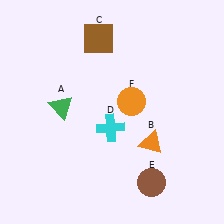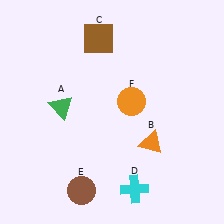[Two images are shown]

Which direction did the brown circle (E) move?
The brown circle (E) moved left.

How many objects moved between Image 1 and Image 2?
2 objects moved between the two images.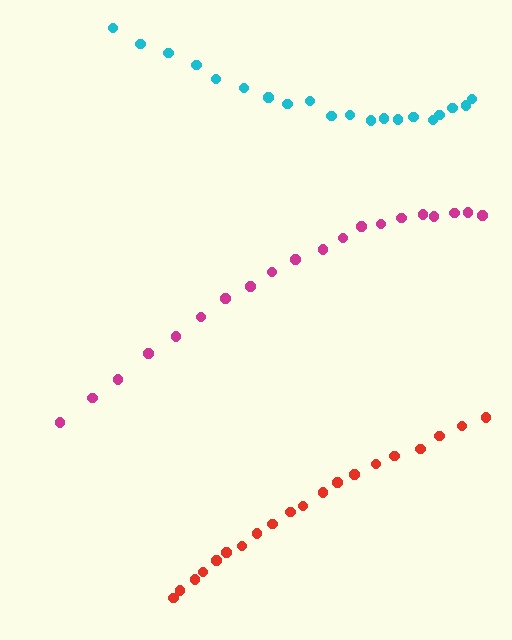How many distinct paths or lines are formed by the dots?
There are 3 distinct paths.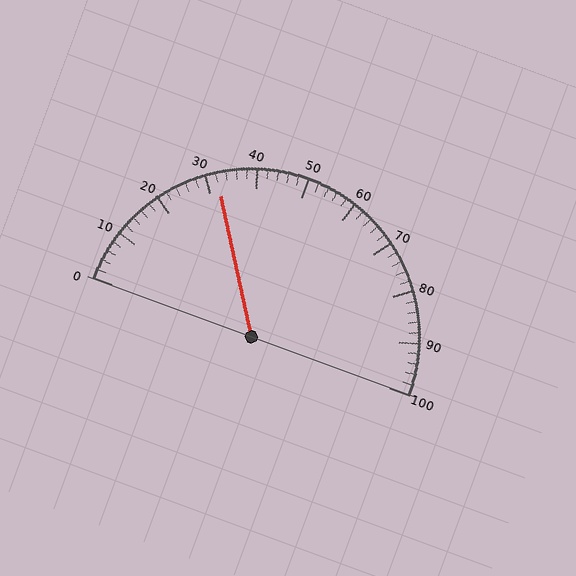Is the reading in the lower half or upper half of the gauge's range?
The reading is in the lower half of the range (0 to 100).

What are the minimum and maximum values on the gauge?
The gauge ranges from 0 to 100.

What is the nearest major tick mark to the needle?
The nearest major tick mark is 30.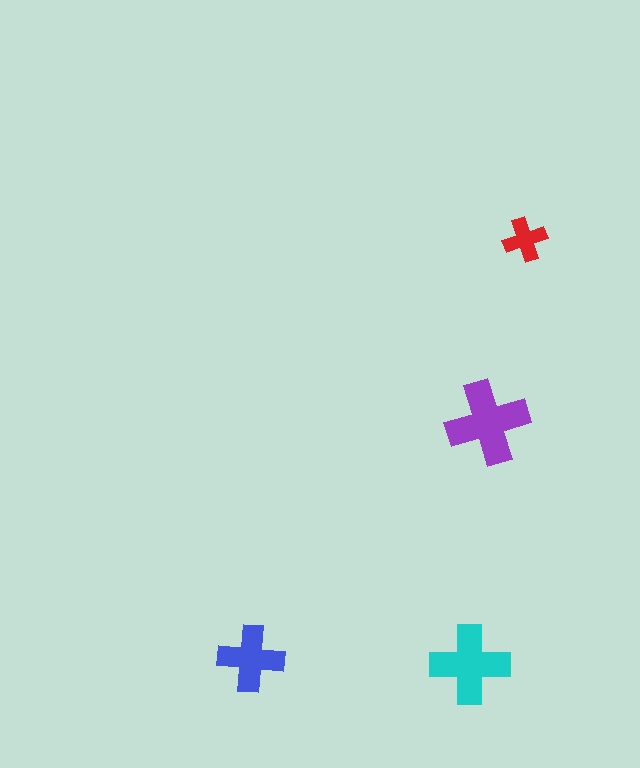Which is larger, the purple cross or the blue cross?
The purple one.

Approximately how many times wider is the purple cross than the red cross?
About 2 times wider.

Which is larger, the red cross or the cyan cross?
The cyan one.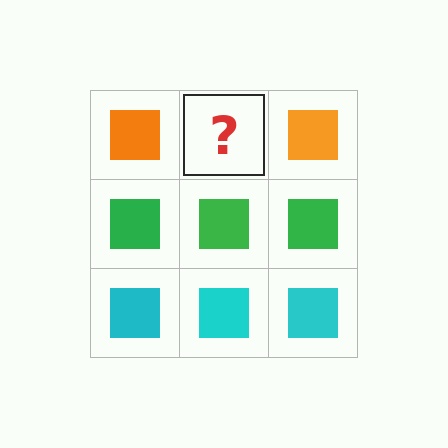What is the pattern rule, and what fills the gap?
The rule is that each row has a consistent color. The gap should be filled with an orange square.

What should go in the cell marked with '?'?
The missing cell should contain an orange square.